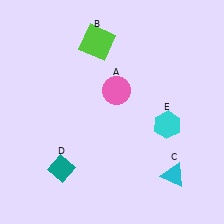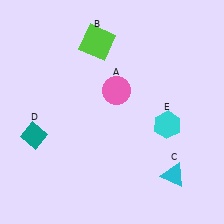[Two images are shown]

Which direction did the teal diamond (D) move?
The teal diamond (D) moved up.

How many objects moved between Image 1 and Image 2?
1 object moved between the two images.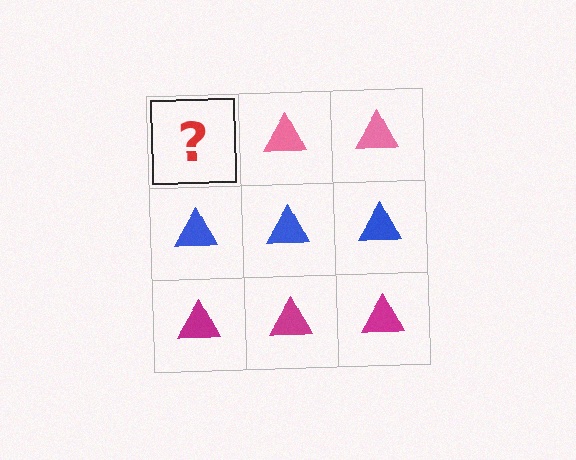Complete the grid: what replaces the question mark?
The question mark should be replaced with a pink triangle.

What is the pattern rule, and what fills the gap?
The rule is that each row has a consistent color. The gap should be filled with a pink triangle.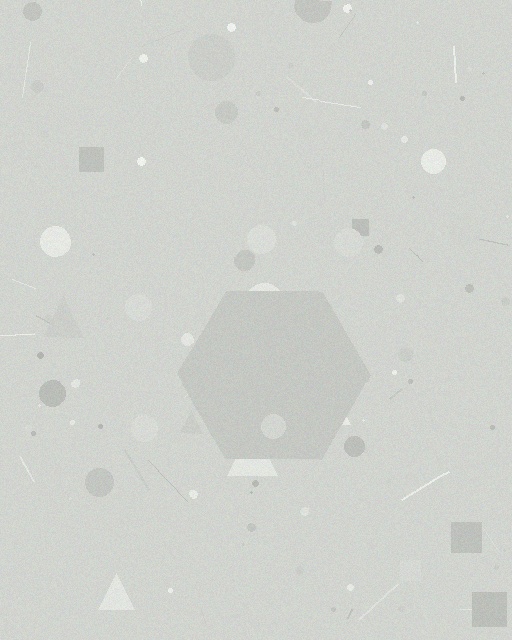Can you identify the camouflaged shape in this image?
The camouflaged shape is a hexagon.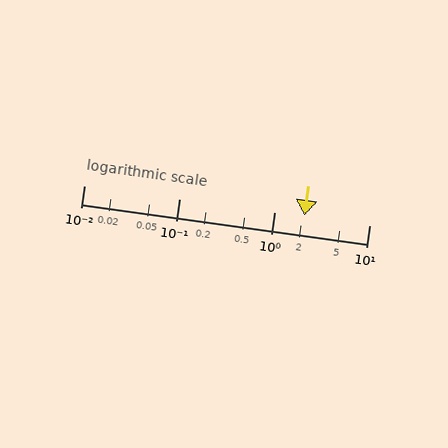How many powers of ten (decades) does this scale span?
The scale spans 3 decades, from 0.01 to 10.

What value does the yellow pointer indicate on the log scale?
The pointer indicates approximately 2.1.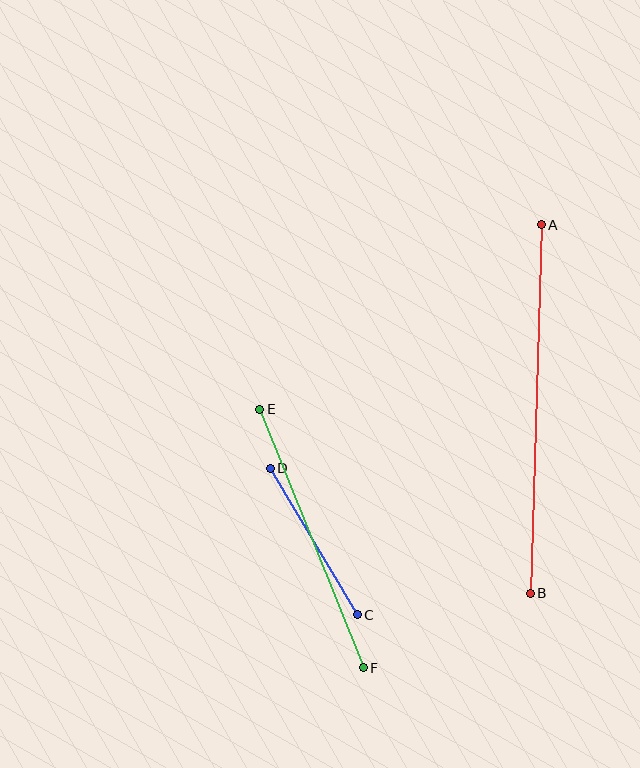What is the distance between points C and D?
The distance is approximately 170 pixels.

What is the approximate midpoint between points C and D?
The midpoint is at approximately (314, 541) pixels.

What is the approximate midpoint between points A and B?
The midpoint is at approximately (536, 409) pixels.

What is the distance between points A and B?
The distance is approximately 369 pixels.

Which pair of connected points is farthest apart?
Points A and B are farthest apart.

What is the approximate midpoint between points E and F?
The midpoint is at approximately (311, 539) pixels.